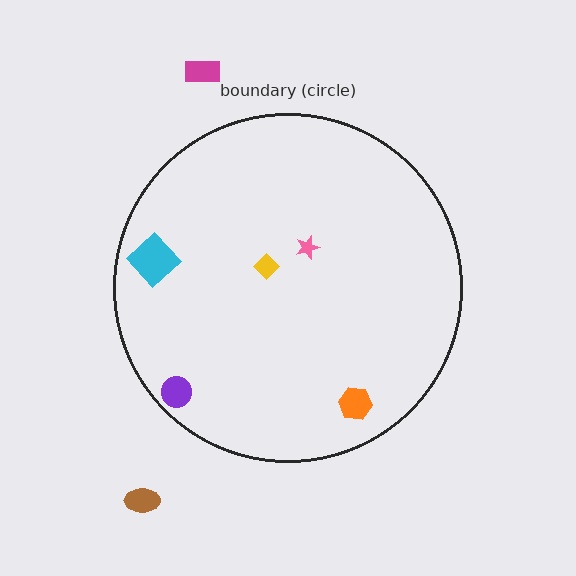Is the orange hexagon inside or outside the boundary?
Inside.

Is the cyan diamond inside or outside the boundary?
Inside.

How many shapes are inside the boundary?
5 inside, 2 outside.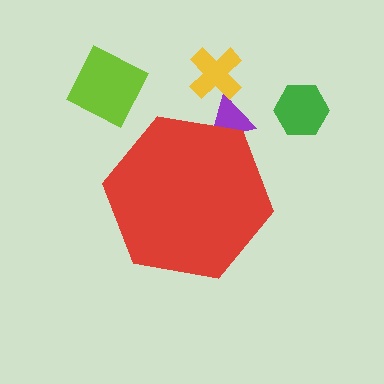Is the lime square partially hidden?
No, the lime square is fully visible.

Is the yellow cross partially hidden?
No, the yellow cross is fully visible.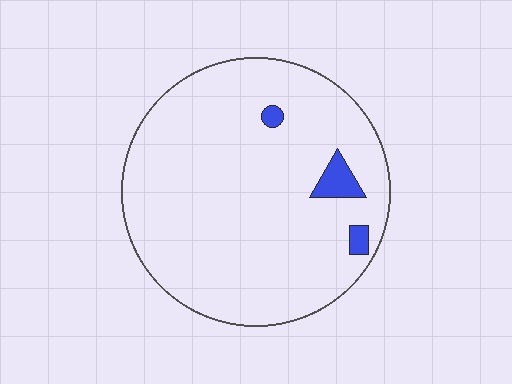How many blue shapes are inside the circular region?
3.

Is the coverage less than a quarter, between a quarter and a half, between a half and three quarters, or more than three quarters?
Less than a quarter.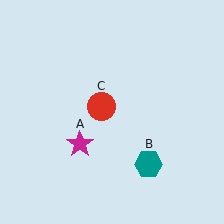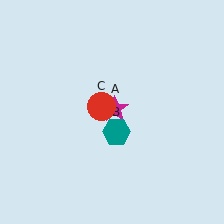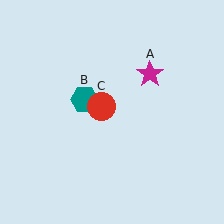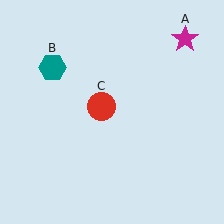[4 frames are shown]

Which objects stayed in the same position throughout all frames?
Red circle (object C) remained stationary.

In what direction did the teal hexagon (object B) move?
The teal hexagon (object B) moved up and to the left.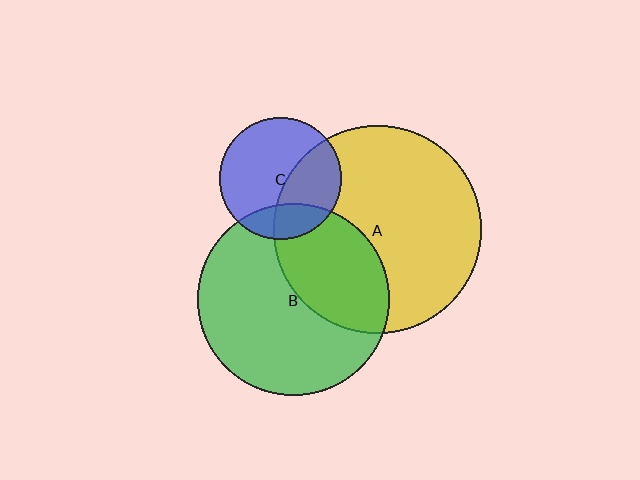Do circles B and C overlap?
Yes.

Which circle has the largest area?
Circle A (yellow).